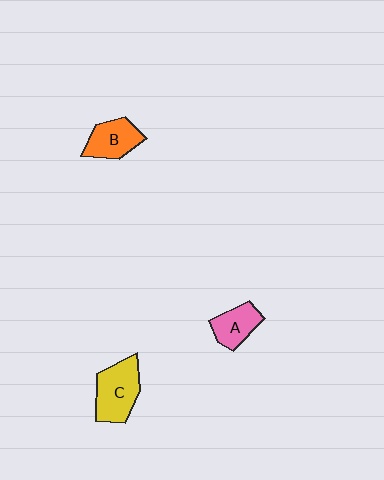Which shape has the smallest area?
Shape A (pink).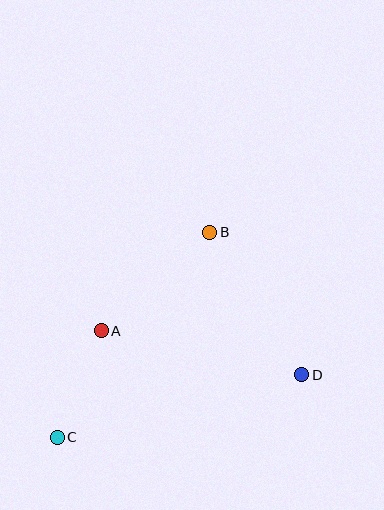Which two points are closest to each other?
Points A and C are closest to each other.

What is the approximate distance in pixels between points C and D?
The distance between C and D is approximately 252 pixels.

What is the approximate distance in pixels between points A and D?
The distance between A and D is approximately 205 pixels.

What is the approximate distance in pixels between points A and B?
The distance between A and B is approximately 147 pixels.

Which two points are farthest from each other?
Points B and C are farthest from each other.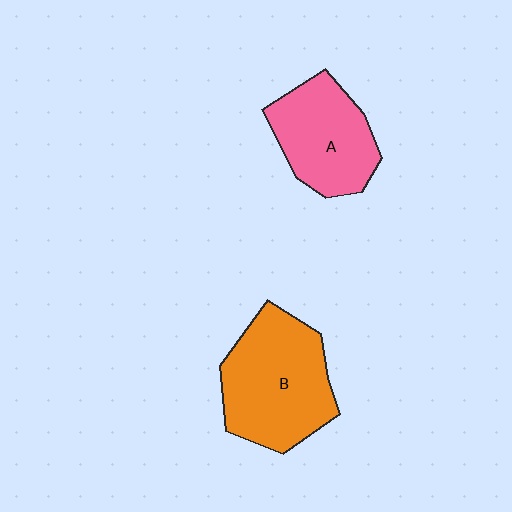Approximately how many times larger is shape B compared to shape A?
Approximately 1.3 times.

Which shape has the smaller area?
Shape A (pink).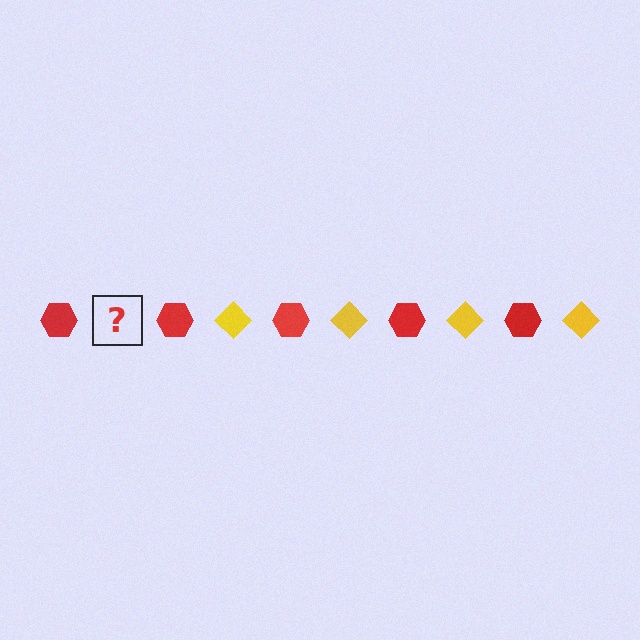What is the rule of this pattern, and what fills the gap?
The rule is that the pattern alternates between red hexagon and yellow diamond. The gap should be filled with a yellow diamond.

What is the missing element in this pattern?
The missing element is a yellow diamond.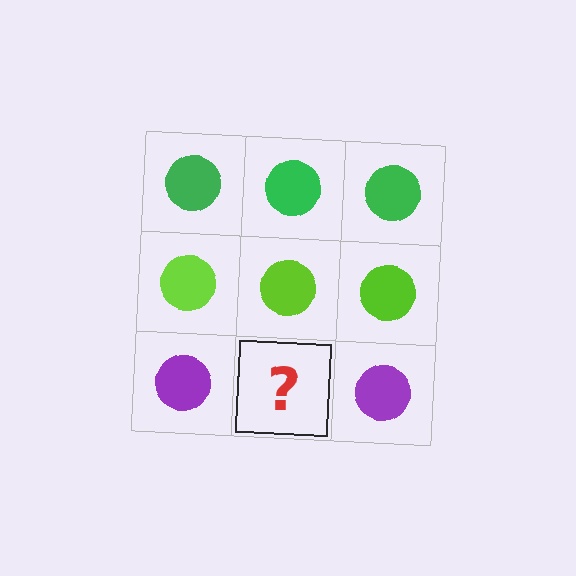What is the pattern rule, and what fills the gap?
The rule is that each row has a consistent color. The gap should be filled with a purple circle.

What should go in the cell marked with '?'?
The missing cell should contain a purple circle.